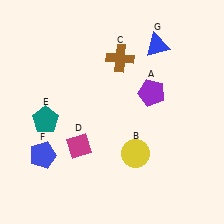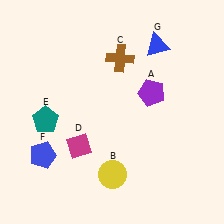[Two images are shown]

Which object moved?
The yellow circle (B) moved left.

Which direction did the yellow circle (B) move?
The yellow circle (B) moved left.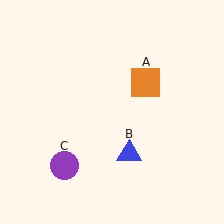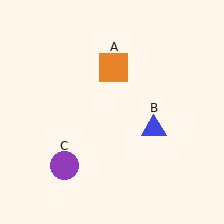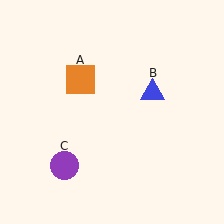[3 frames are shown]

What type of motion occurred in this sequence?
The orange square (object A), blue triangle (object B) rotated counterclockwise around the center of the scene.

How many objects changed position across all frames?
2 objects changed position: orange square (object A), blue triangle (object B).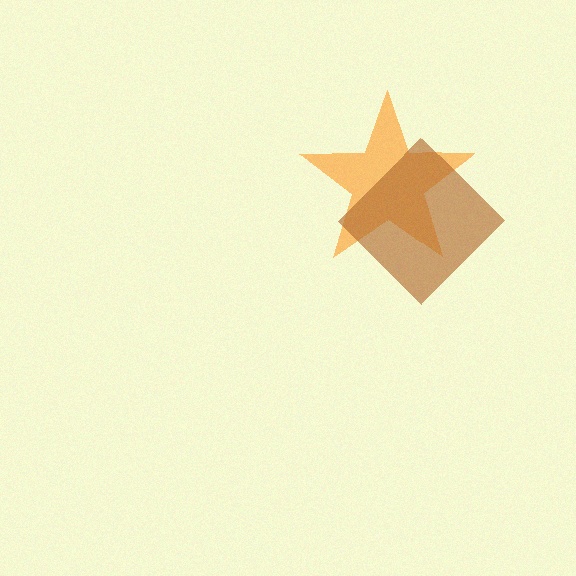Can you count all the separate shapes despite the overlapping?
Yes, there are 2 separate shapes.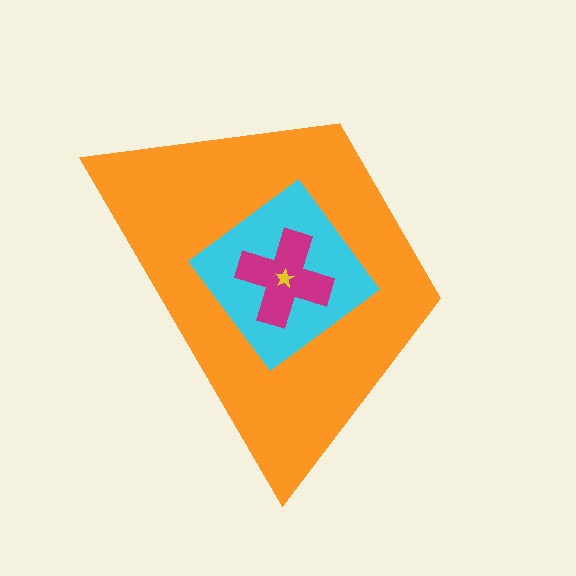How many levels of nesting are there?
4.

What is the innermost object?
The yellow star.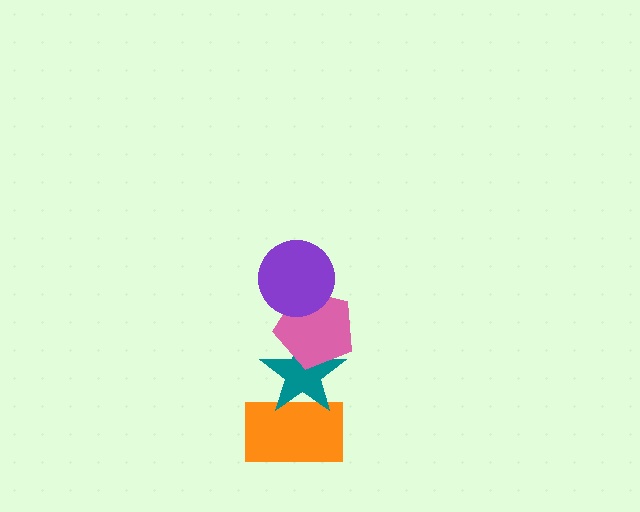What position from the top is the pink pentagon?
The pink pentagon is 2nd from the top.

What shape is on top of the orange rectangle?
The teal star is on top of the orange rectangle.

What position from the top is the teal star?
The teal star is 3rd from the top.